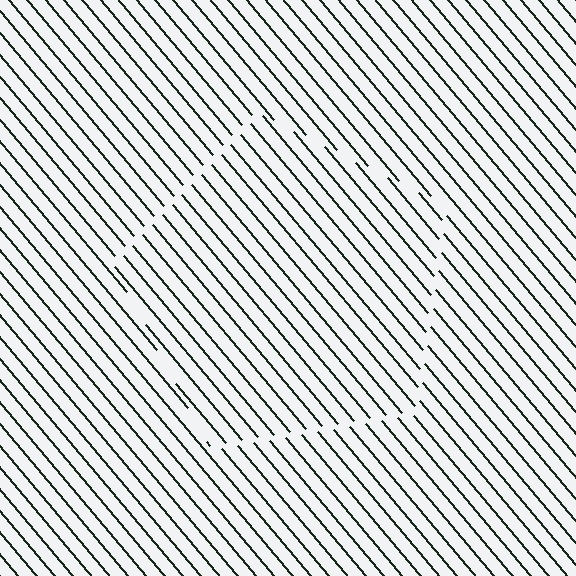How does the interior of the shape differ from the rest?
The interior of the shape contains the same grating, shifted by half a period — the contour is defined by the phase discontinuity where line-ends from the inner and outer gratings abut.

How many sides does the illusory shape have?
5 sides — the line-ends trace a pentagon.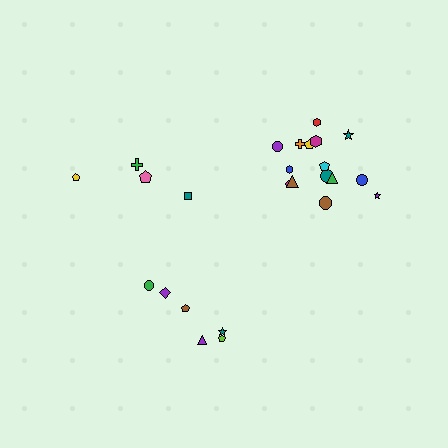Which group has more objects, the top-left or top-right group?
The top-right group.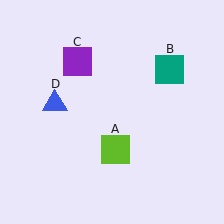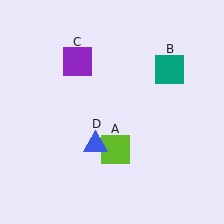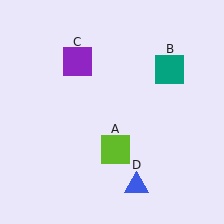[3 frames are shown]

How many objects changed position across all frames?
1 object changed position: blue triangle (object D).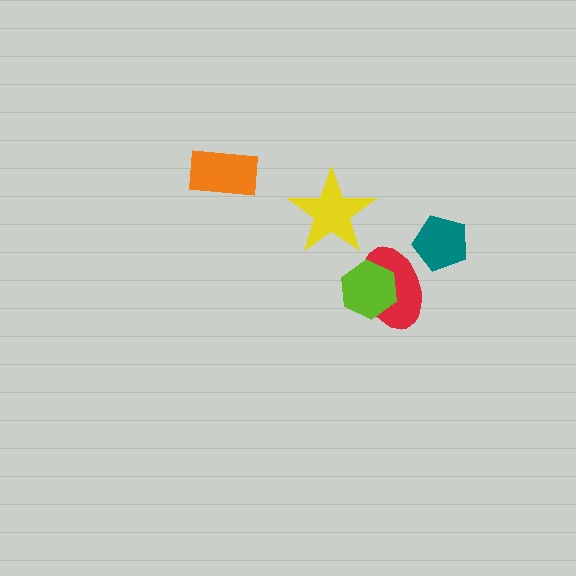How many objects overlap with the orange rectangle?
0 objects overlap with the orange rectangle.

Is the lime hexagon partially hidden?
No, no other shape covers it.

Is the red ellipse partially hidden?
Yes, it is partially covered by another shape.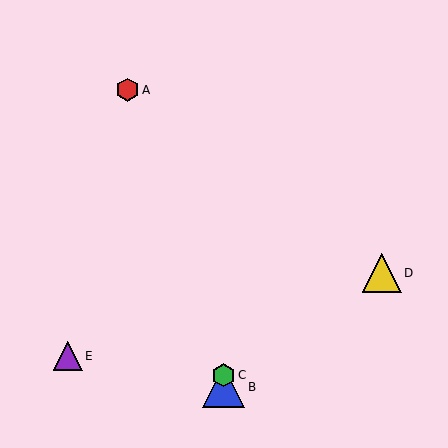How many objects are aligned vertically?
2 objects (B, C) are aligned vertically.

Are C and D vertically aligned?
No, C is at x≈224 and D is at x≈382.